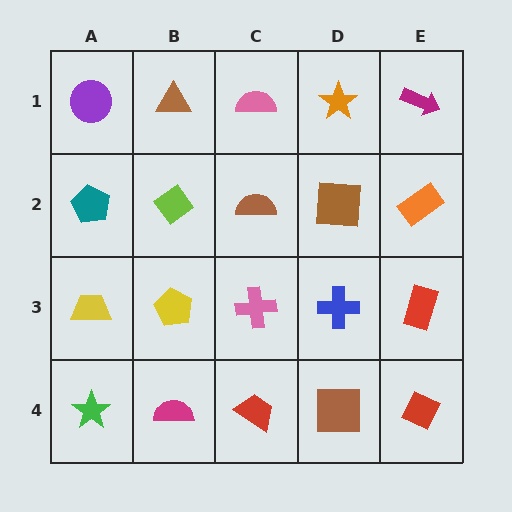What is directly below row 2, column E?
A red rectangle.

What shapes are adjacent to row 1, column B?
A lime diamond (row 2, column B), a purple circle (row 1, column A), a pink semicircle (row 1, column C).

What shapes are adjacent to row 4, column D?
A blue cross (row 3, column D), a red trapezoid (row 4, column C), a red diamond (row 4, column E).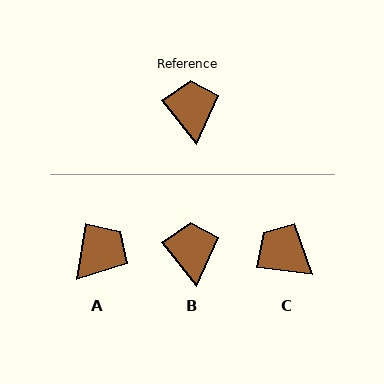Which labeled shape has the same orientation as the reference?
B.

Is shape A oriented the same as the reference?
No, it is off by about 48 degrees.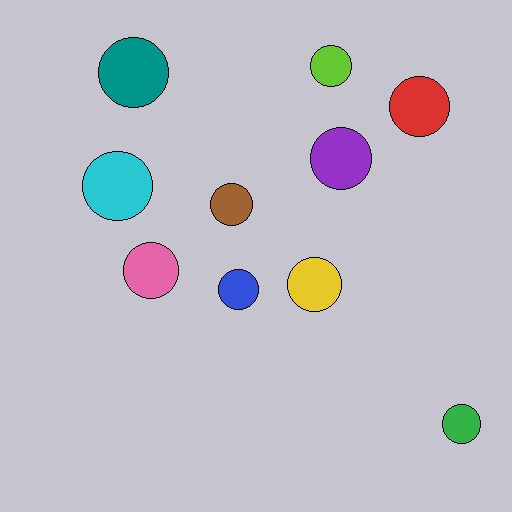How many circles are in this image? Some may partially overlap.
There are 10 circles.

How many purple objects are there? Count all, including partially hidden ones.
There is 1 purple object.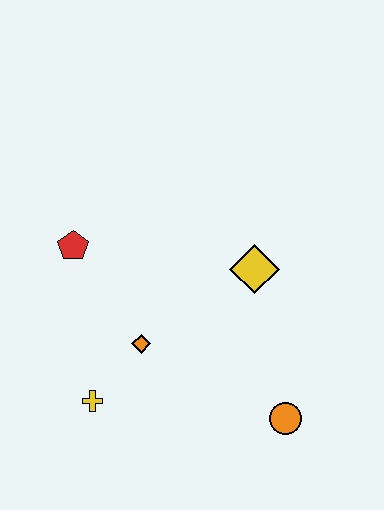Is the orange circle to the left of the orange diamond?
No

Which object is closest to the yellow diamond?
The orange diamond is closest to the yellow diamond.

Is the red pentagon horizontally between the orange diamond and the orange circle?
No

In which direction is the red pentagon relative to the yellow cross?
The red pentagon is above the yellow cross.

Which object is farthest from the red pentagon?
The orange circle is farthest from the red pentagon.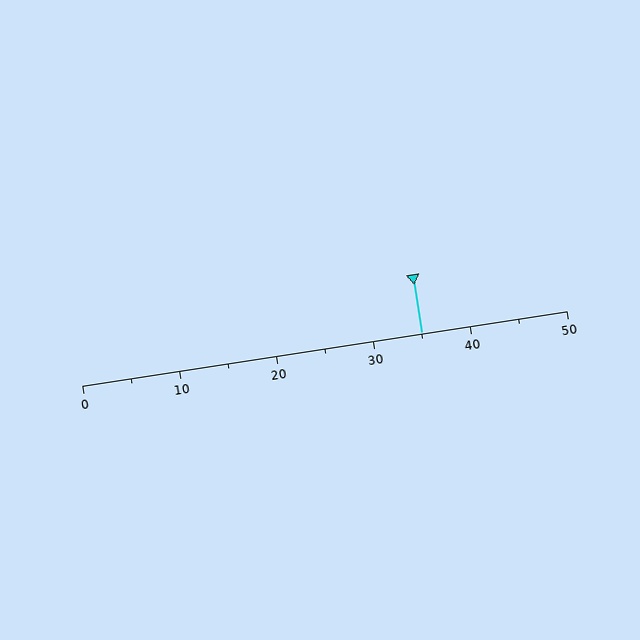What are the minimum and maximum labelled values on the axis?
The axis runs from 0 to 50.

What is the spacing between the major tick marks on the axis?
The major ticks are spaced 10 apart.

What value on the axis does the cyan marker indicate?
The marker indicates approximately 35.